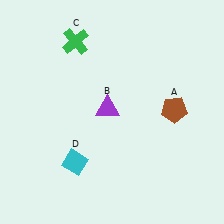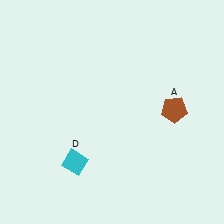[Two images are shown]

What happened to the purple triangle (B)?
The purple triangle (B) was removed in Image 2. It was in the top-left area of Image 1.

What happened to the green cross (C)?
The green cross (C) was removed in Image 2. It was in the top-left area of Image 1.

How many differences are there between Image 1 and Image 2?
There are 2 differences between the two images.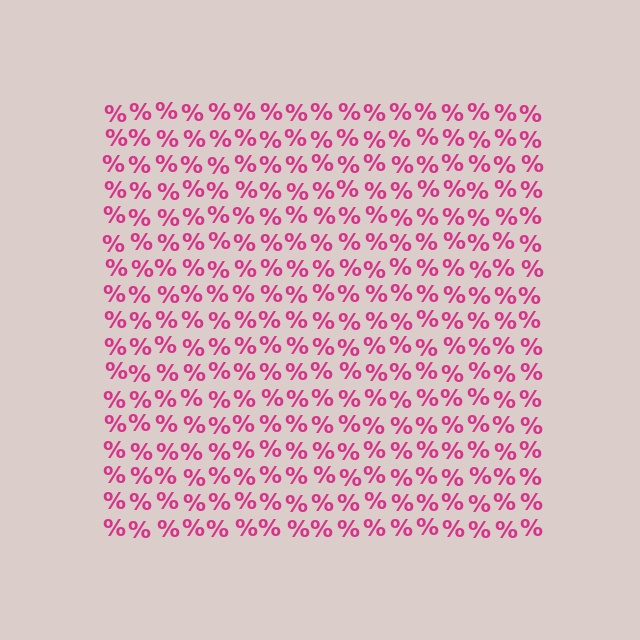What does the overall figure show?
The overall figure shows a square.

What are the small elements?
The small elements are percent signs.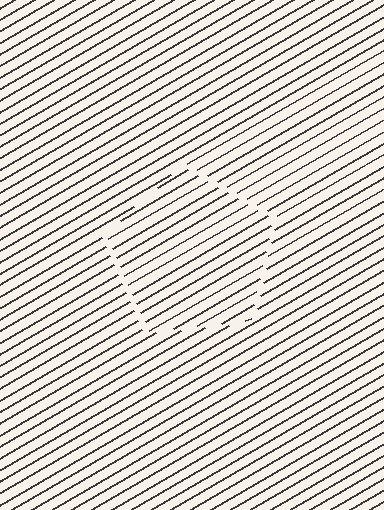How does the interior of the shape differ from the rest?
The interior of the shape contains the same grating, shifted by half a period — the contour is defined by the phase discontinuity where line-ends from the inner and outer gratings abut.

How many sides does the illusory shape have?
5 sides — the line-ends trace a pentagon.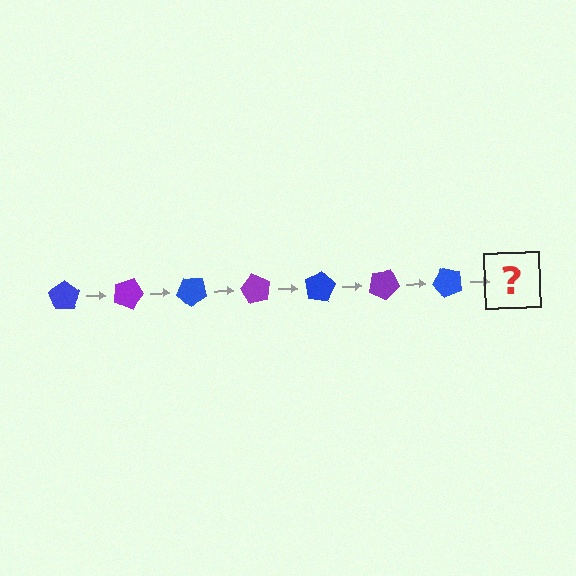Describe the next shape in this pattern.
It should be a purple pentagon, rotated 140 degrees from the start.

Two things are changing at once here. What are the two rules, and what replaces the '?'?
The two rules are that it rotates 20 degrees each step and the color cycles through blue and purple. The '?' should be a purple pentagon, rotated 140 degrees from the start.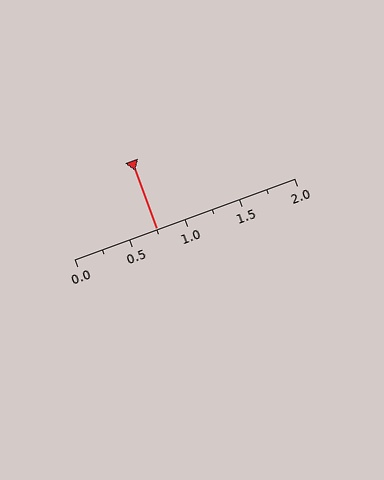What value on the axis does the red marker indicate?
The marker indicates approximately 0.75.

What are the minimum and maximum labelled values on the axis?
The axis runs from 0.0 to 2.0.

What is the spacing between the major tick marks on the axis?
The major ticks are spaced 0.5 apart.